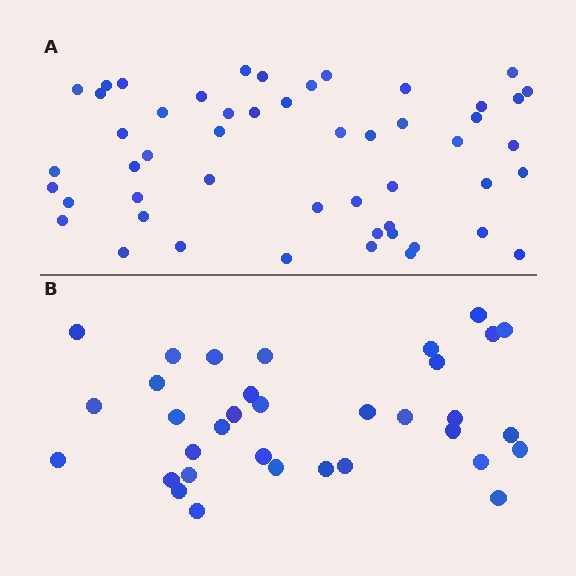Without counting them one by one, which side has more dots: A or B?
Region A (the top region) has more dots.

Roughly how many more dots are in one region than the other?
Region A has approximately 15 more dots than region B.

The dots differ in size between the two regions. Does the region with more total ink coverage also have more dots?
No. Region B has more total ink coverage because its dots are larger, but region A actually contains more individual dots. Total area can be misleading — the number of items is what matters here.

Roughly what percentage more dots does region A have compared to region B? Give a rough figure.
About 50% more.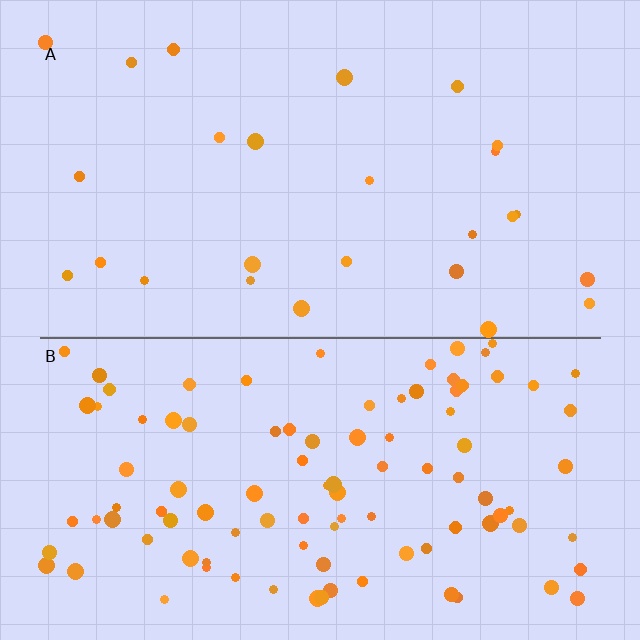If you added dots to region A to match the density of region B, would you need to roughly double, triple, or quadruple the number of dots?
Approximately quadruple.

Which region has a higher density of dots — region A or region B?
B (the bottom).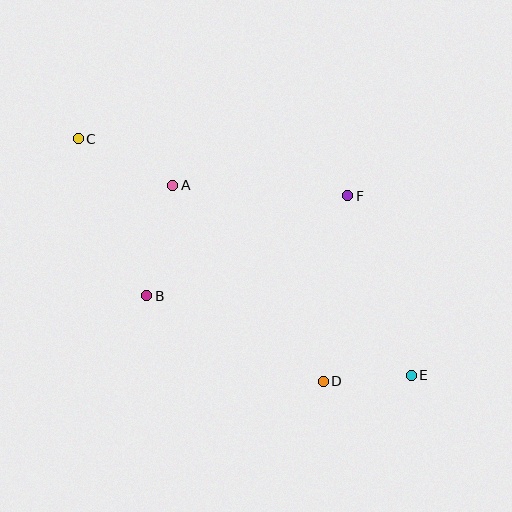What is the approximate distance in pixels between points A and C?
The distance between A and C is approximately 105 pixels.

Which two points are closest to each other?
Points D and E are closest to each other.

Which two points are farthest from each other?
Points C and E are farthest from each other.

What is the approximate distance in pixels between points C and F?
The distance between C and F is approximately 275 pixels.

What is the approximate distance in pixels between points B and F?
The distance between B and F is approximately 224 pixels.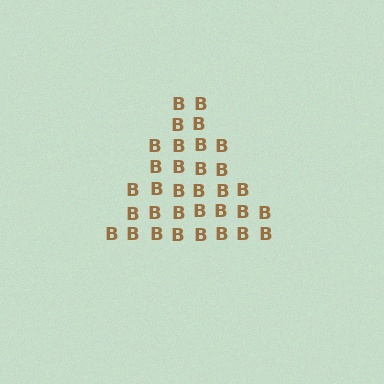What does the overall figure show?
The overall figure shows a triangle.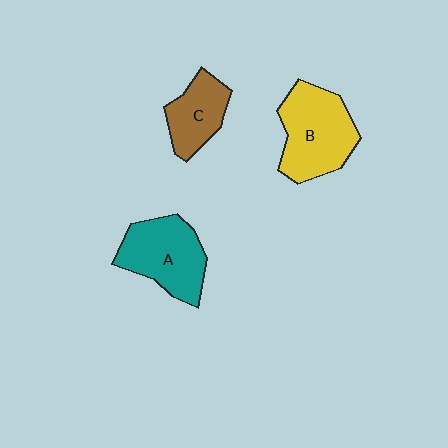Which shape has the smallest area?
Shape C (brown).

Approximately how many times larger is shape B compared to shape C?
Approximately 1.6 times.